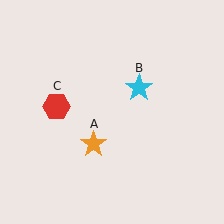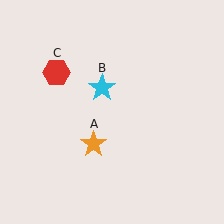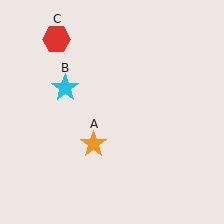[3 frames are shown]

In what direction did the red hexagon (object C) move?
The red hexagon (object C) moved up.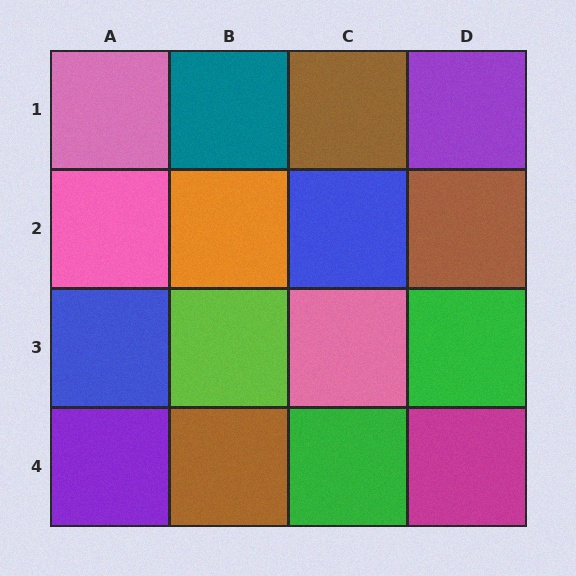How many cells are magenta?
1 cell is magenta.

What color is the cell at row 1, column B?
Teal.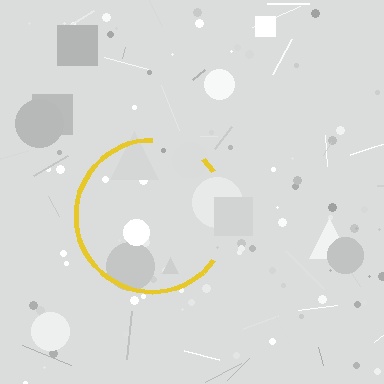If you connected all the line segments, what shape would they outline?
They would outline a circle.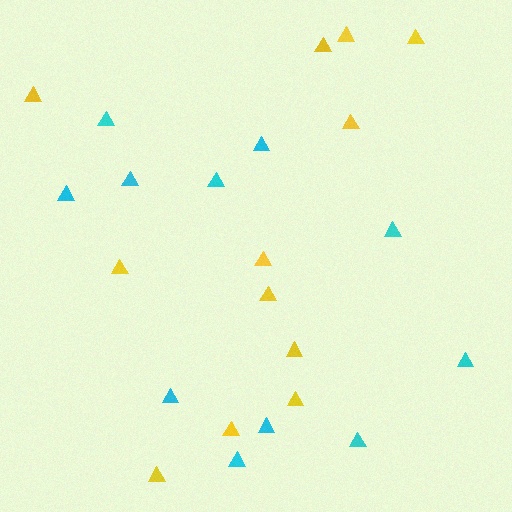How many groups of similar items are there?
There are 2 groups: one group of yellow triangles (12) and one group of cyan triangles (11).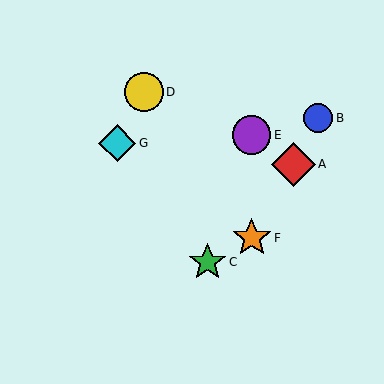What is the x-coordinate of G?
Object G is at x≈117.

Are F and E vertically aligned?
Yes, both are at x≈252.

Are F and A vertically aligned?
No, F is at x≈252 and A is at x≈293.